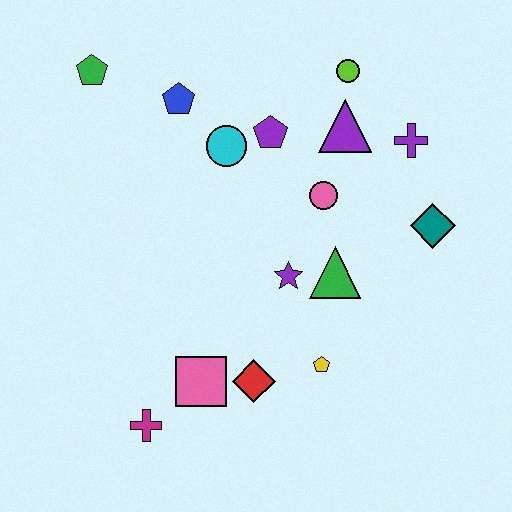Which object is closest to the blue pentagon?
The cyan circle is closest to the blue pentagon.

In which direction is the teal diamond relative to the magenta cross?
The teal diamond is to the right of the magenta cross.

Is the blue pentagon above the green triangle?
Yes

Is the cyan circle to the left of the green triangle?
Yes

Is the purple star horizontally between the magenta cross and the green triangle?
Yes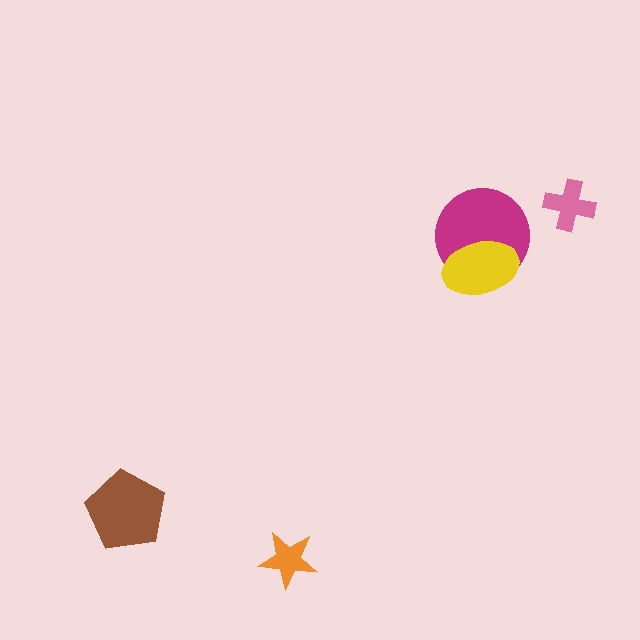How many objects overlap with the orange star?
0 objects overlap with the orange star.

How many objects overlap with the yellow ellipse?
1 object overlaps with the yellow ellipse.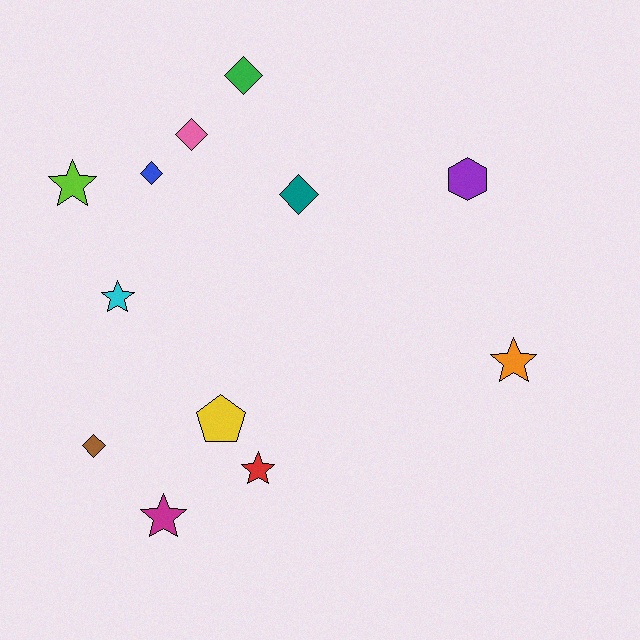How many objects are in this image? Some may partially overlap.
There are 12 objects.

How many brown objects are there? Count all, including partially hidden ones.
There is 1 brown object.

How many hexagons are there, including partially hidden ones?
There is 1 hexagon.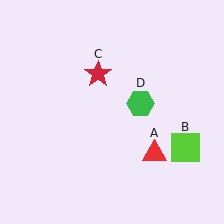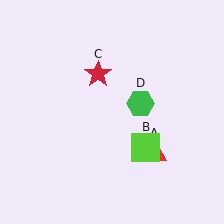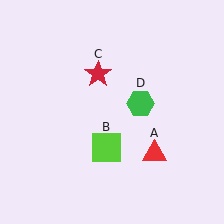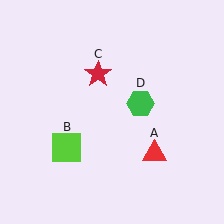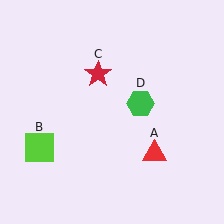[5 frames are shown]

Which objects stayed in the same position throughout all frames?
Red triangle (object A) and red star (object C) and green hexagon (object D) remained stationary.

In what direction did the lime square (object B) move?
The lime square (object B) moved left.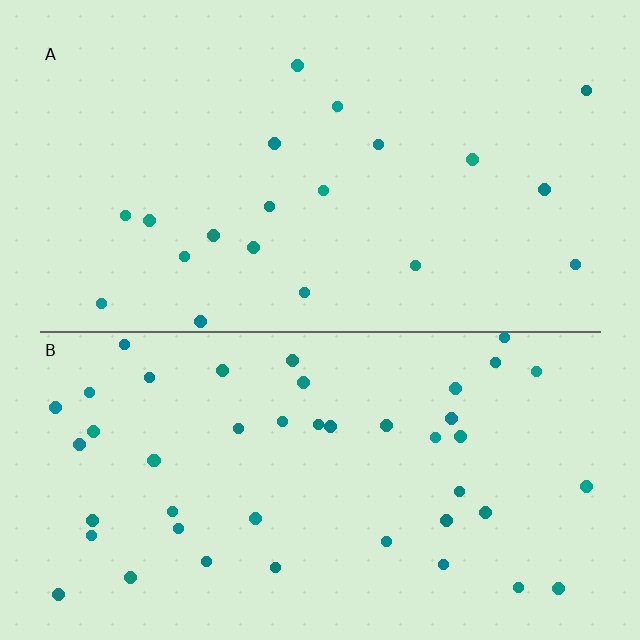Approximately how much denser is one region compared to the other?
Approximately 2.3× — region B over region A.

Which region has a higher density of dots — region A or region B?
B (the bottom).